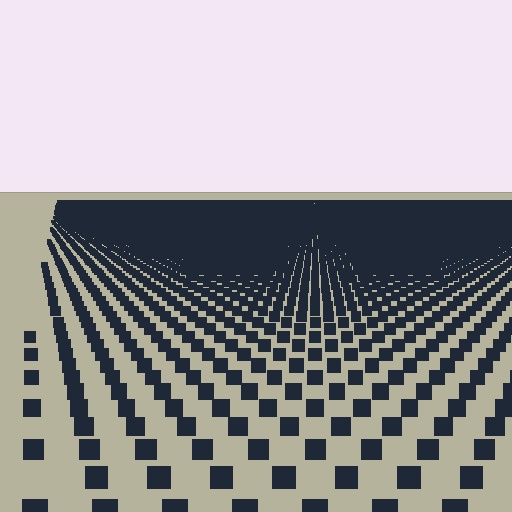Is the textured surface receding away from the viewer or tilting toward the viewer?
The surface is receding away from the viewer. Texture elements get smaller and denser toward the top.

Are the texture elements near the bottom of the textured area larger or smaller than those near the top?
Larger. Near the bottom, elements are closer to the viewer and appear at a bigger on-screen size.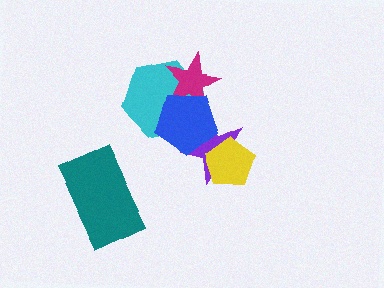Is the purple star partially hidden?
Yes, it is partially covered by another shape.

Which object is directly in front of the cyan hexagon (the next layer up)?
The magenta star is directly in front of the cyan hexagon.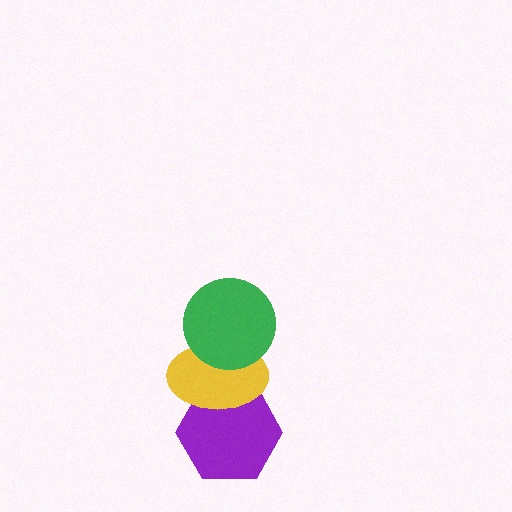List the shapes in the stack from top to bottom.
From top to bottom: the green circle, the yellow ellipse, the purple hexagon.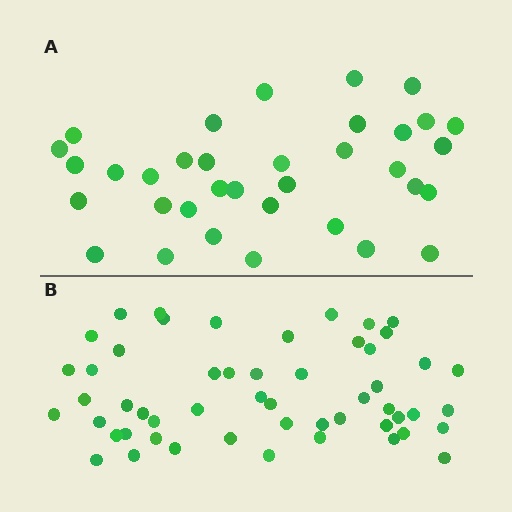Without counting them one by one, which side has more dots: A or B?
Region B (the bottom region) has more dots.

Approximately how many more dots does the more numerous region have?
Region B has approximately 20 more dots than region A.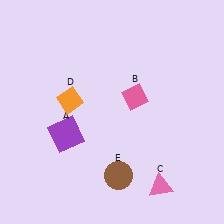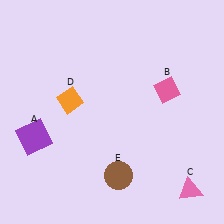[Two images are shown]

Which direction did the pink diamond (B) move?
The pink diamond (B) moved right.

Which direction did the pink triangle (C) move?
The pink triangle (C) moved right.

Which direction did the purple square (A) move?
The purple square (A) moved left.